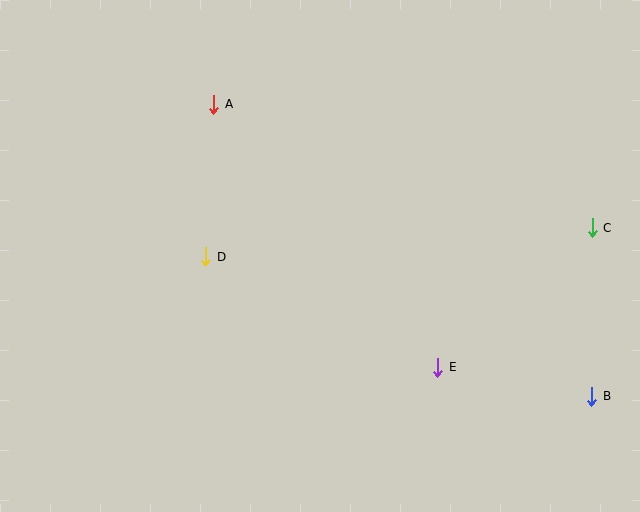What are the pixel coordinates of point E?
Point E is at (438, 367).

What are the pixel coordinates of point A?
Point A is at (214, 104).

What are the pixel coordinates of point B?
Point B is at (591, 396).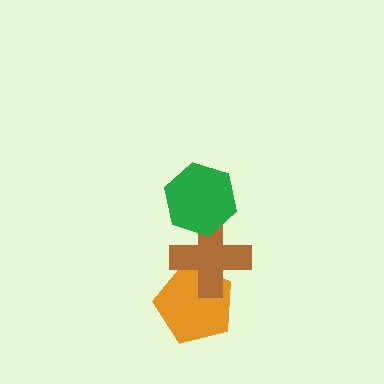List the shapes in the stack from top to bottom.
From top to bottom: the green hexagon, the brown cross, the orange pentagon.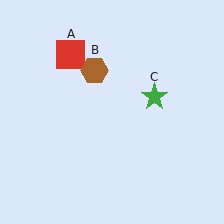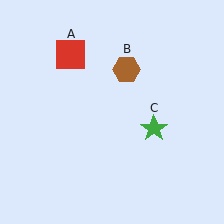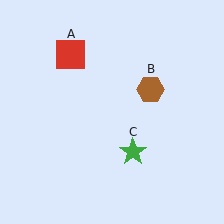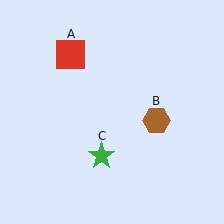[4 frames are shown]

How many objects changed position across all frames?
2 objects changed position: brown hexagon (object B), green star (object C).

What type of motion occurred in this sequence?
The brown hexagon (object B), green star (object C) rotated clockwise around the center of the scene.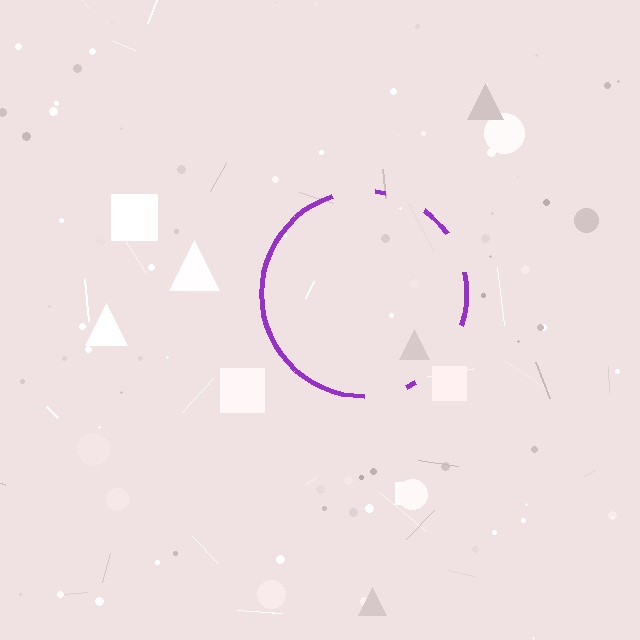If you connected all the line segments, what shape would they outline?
They would outline a circle.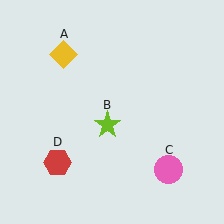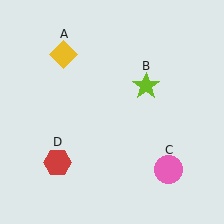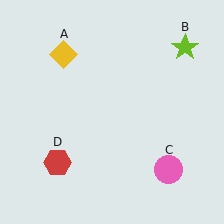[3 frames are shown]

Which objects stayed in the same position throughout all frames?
Yellow diamond (object A) and pink circle (object C) and red hexagon (object D) remained stationary.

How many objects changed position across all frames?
1 object changed position: lime star (object B).